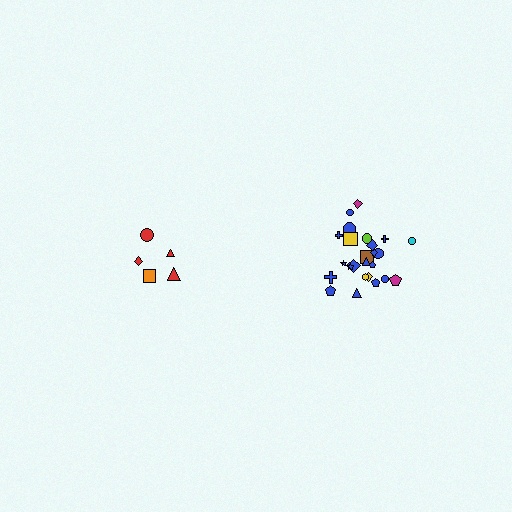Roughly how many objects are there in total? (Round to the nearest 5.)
Roughly 30 objects in total.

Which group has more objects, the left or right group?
The right group.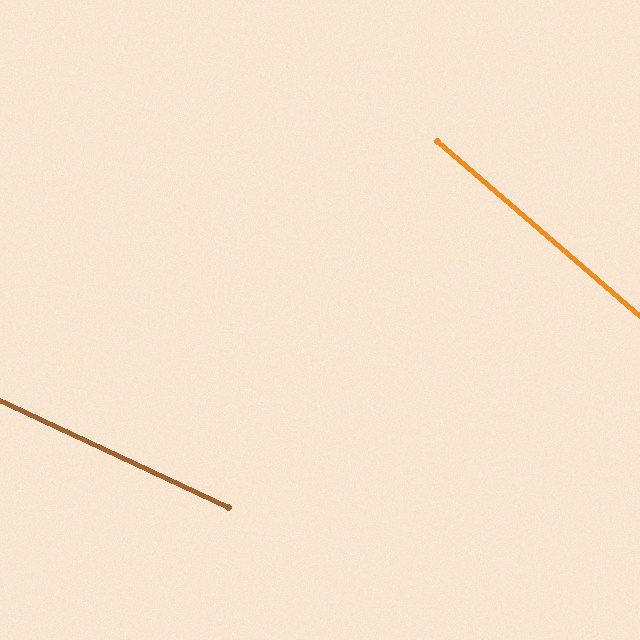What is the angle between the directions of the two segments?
Approximately 16 degrees.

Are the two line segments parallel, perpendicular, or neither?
Neither parallel nor perpendicular — they differ by about 16°.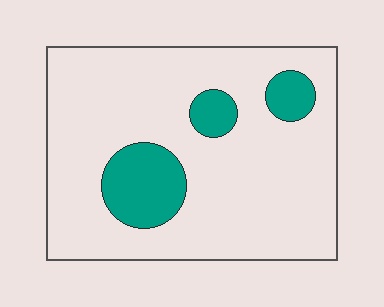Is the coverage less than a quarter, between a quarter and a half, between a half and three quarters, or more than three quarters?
Less than a quarter.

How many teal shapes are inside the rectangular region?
3.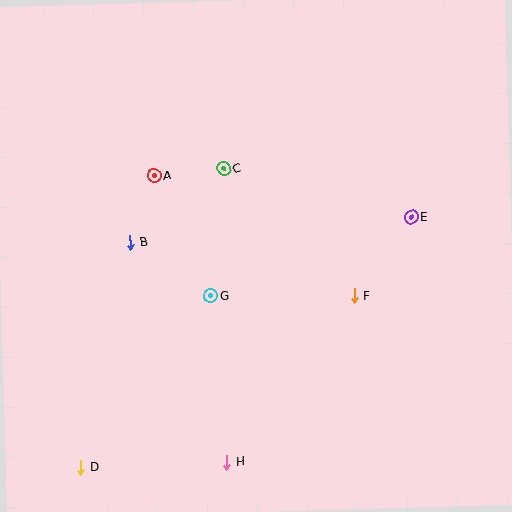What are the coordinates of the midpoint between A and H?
The midpoint between A and H is at (190, 319).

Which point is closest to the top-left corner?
Point A is closest to the top-left corner.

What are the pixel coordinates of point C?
Point C is at (224, 169).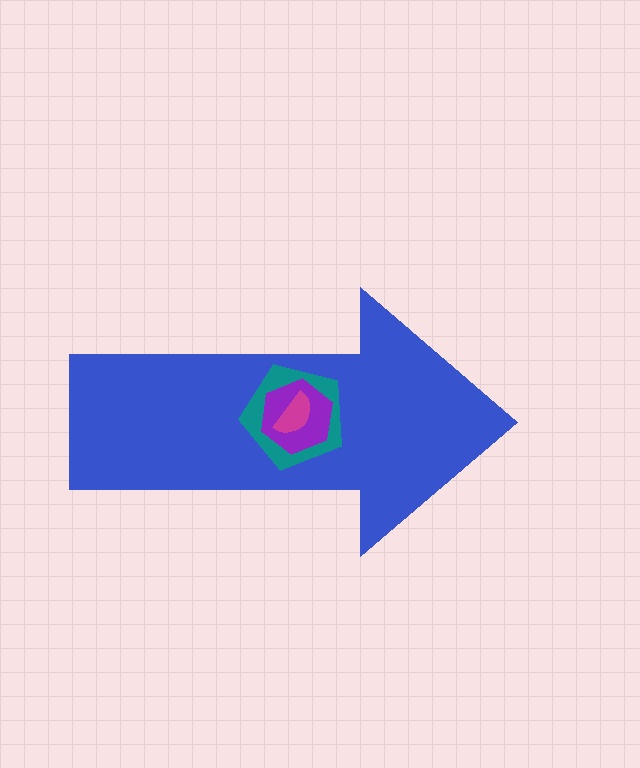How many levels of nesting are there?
4.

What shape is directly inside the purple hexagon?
The magenta semicircle.